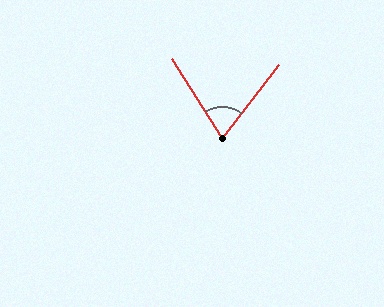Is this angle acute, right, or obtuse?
It is acute.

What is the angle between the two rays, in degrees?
Approximately 70 degrees.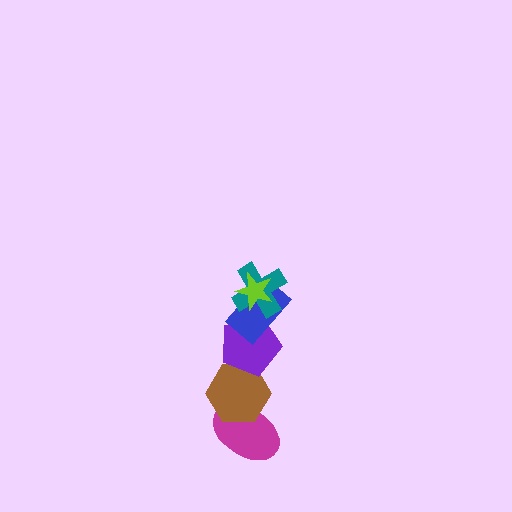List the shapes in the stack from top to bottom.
From top to bottom: the lime star, the teal cross, the blue rectangle, the purple pentagon, the brown hexagon, the magenta ellipse.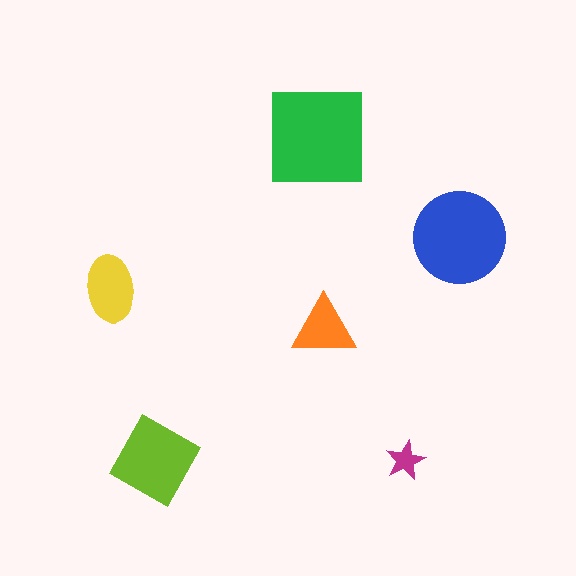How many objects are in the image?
There are 6 objects in the image.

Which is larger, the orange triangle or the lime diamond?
The lime diamond.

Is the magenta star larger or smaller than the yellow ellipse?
Smaller.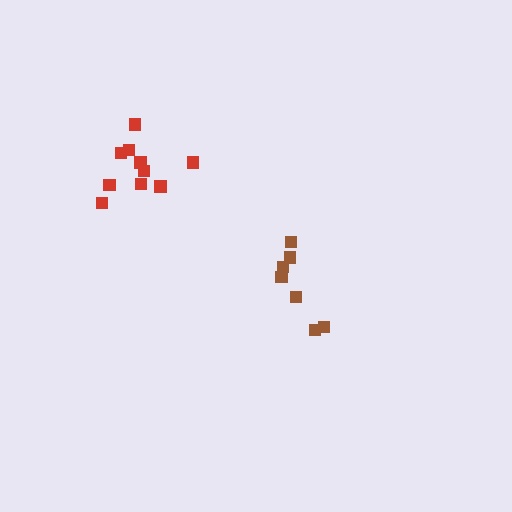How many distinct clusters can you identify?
There are 2 distinct clusters.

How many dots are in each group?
Group 1: 7 dots, Group 2: 10 dots (17 total).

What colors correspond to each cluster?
The clusters are colored: brown, red.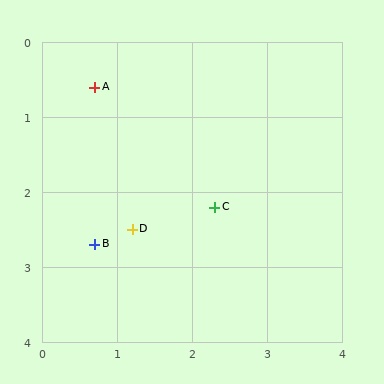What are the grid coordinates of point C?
Point C is at approximately (2.3, 2.2).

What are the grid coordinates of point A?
Point A is at approximately (0.7, 0.6).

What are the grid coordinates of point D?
Point D is at approximately (1.2, 2.5).